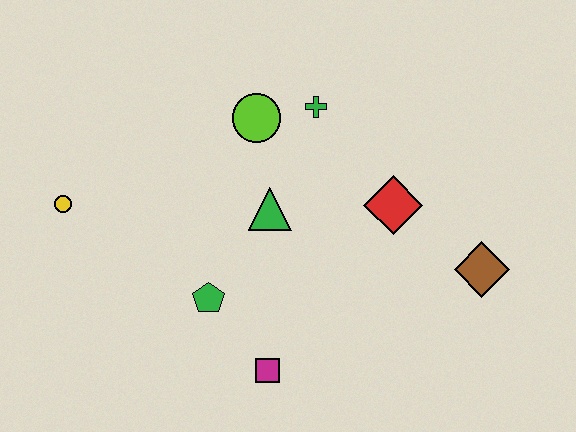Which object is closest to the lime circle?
The green cross is closest to the lime circle.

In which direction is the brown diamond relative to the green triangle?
The brown diamond is to the right of the green triangle.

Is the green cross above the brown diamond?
Yes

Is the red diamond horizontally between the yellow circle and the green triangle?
No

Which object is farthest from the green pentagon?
The brown diamond is farthest from the green pentagon.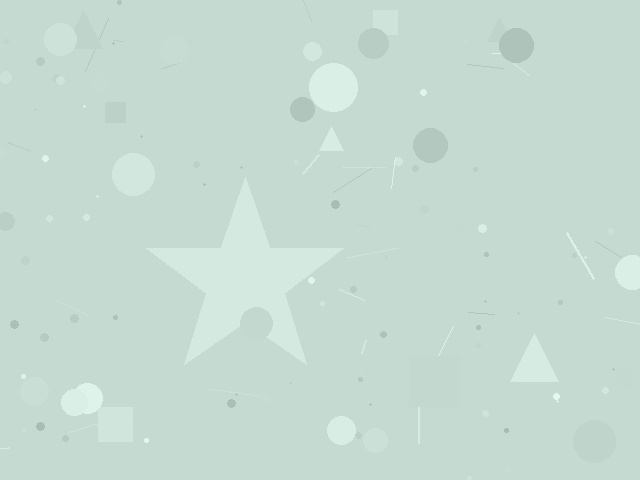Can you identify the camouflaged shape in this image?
The camouflaged shape is a star.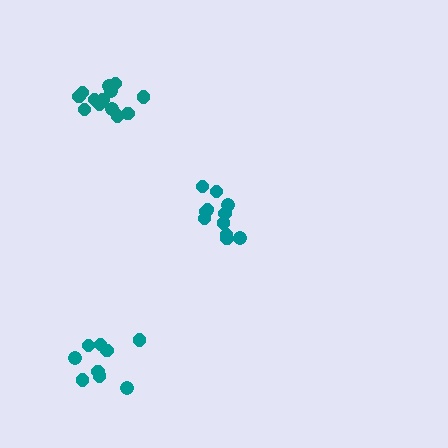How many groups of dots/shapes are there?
There are 3 groups.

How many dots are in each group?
Group 1: 9 dots, Group 2: 13 dots, Group 3: 11 dots (33 total).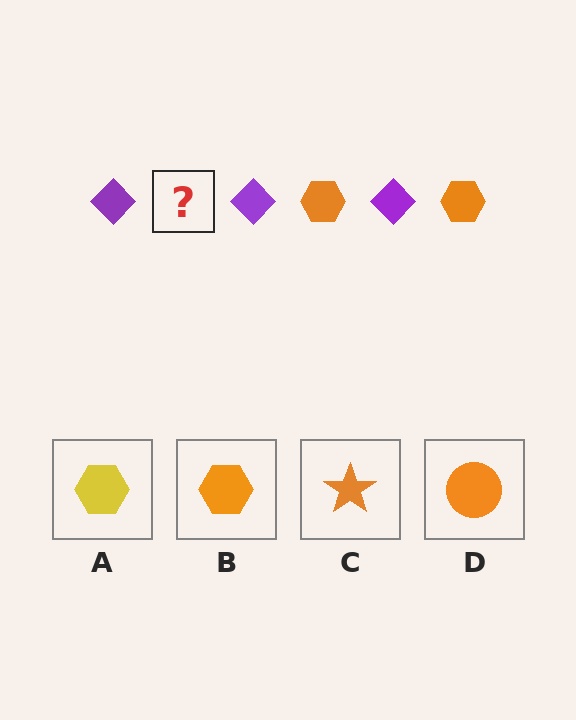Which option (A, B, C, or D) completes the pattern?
B.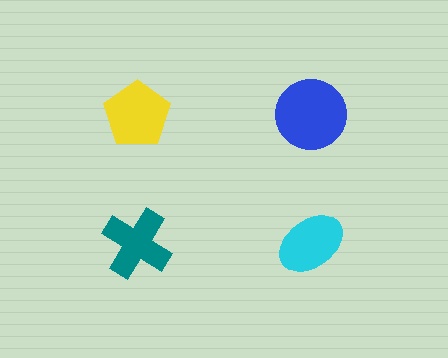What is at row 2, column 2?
A cyan ellipse.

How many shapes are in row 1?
2 shapes.